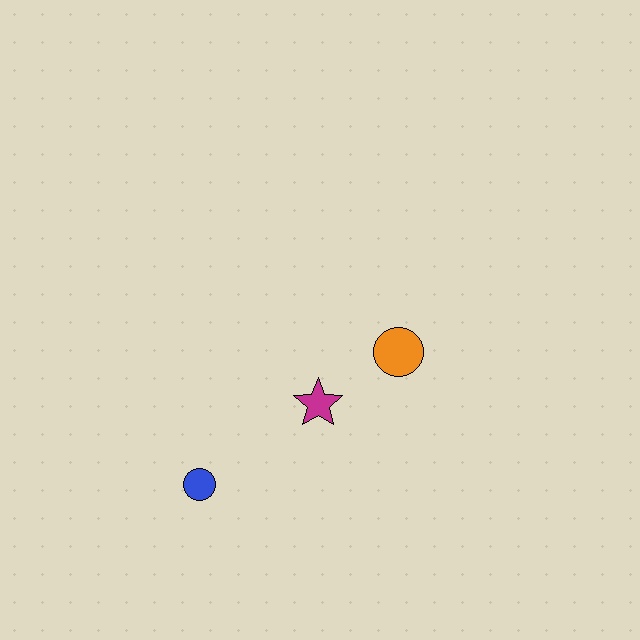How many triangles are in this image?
There are no triangles.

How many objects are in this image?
There are 3 objects.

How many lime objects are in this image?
There are no lime objects.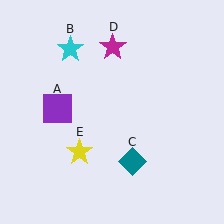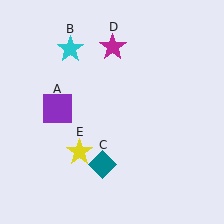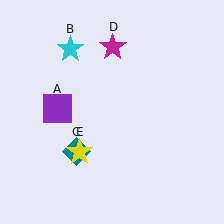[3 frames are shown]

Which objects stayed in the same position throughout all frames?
Purple square (object A) and cyan star (object B) and magenta star (object D) and yellow star (object E) remained stationary.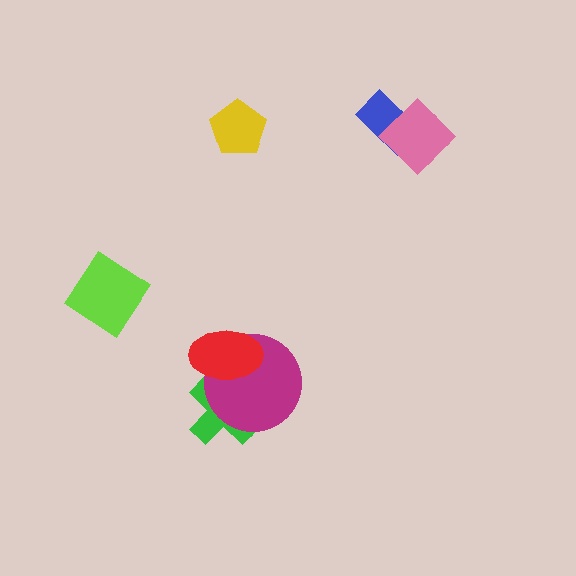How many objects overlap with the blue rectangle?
1 object overlaps with the blue rectangle.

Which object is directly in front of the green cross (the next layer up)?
The magenta circle is directly in front of the green cross.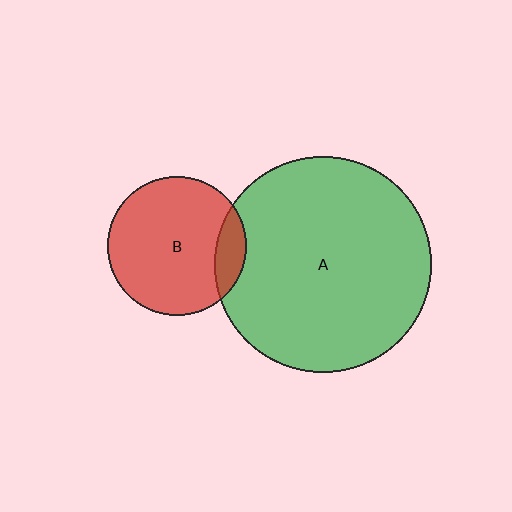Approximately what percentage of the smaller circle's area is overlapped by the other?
Approximately 15%.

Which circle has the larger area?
Circle A (green).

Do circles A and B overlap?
Yes.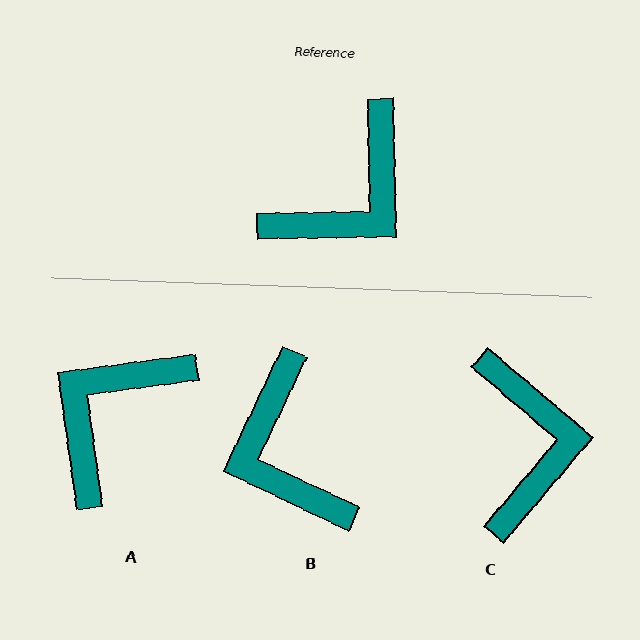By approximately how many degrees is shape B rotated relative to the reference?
Approximately 117 degrees clockwise.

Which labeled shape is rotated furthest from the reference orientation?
A, about 173 degrees away.